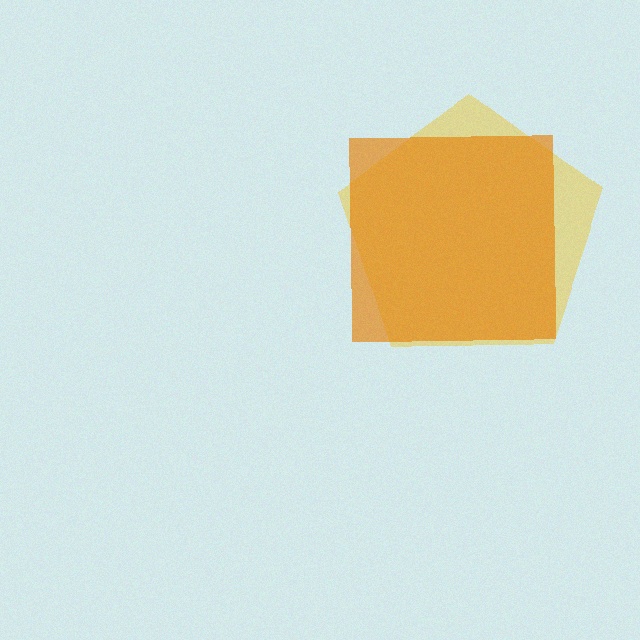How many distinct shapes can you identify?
There are 2 distinct shapes: a yellow pentagon, an orange square.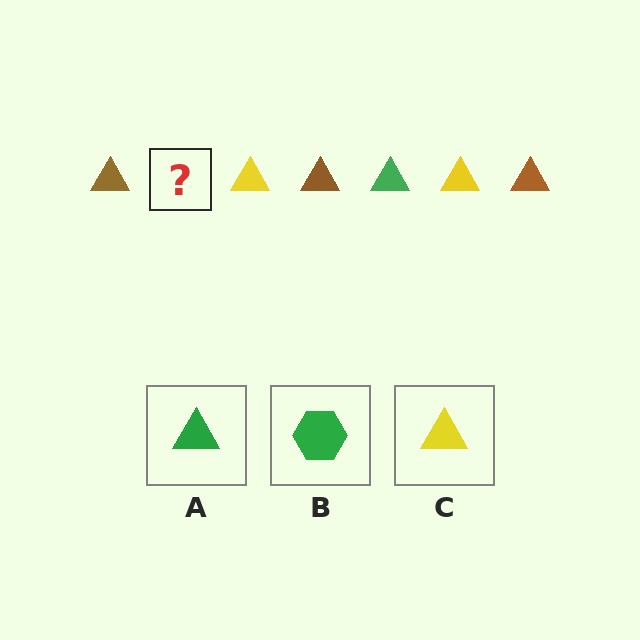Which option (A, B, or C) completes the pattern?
A.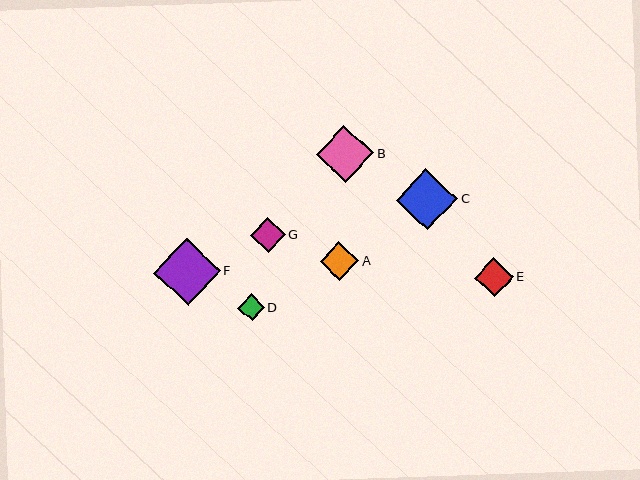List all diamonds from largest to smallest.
From largest to smallest: F, C, B, A, E, G, D.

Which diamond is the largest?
Diamond F is the largest with a size of approximately 66 pixels.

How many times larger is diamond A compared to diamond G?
Diamond A is approximately 1.1 times the size of diamond G.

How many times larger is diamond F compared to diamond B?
Diamond F is approximately 1.2 times the size of diamond B.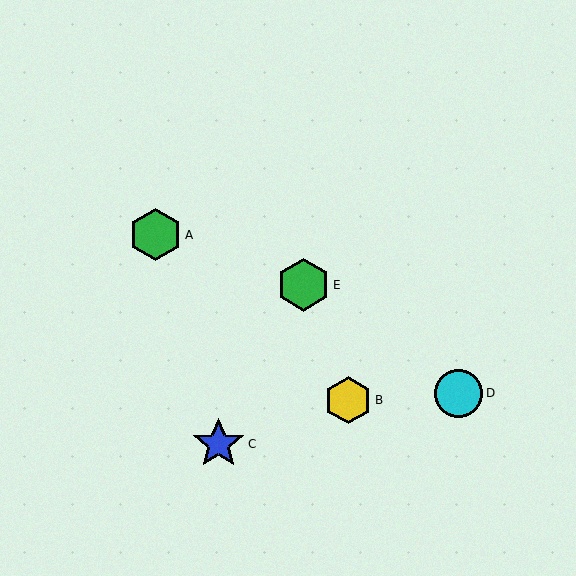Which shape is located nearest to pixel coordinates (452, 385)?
The cyan circle (labeled D) at (459, 393) is nearest to that location.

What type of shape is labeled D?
Shape D is a cyan circle.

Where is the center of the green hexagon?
The center of the green hexagon is at (303, 285).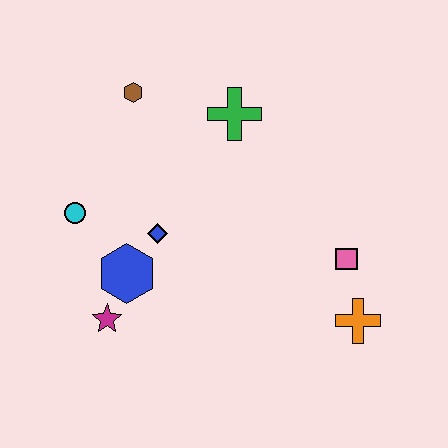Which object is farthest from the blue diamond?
The orange cross is farthest from the blue diamond.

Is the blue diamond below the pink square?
No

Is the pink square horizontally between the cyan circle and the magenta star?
No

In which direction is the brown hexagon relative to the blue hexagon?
The brown hexagon is above the blue hexagon.